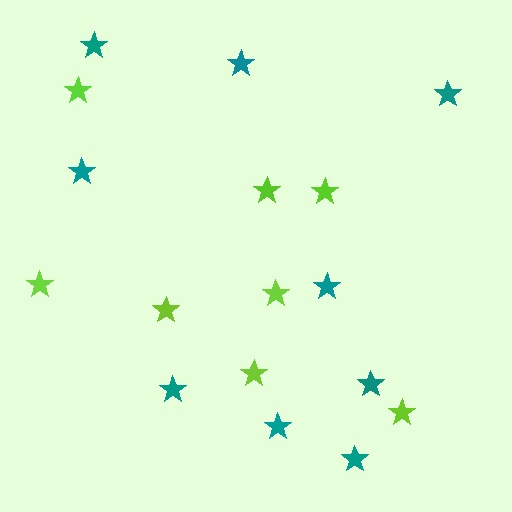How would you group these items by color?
There are 2 groups: one group of teal stars (9) and one group of lime stars (8).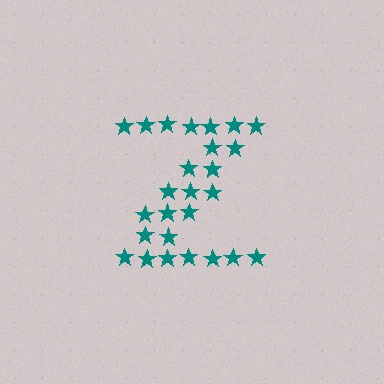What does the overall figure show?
The overall figure shows the letter Z.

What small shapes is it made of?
It is made of small stars.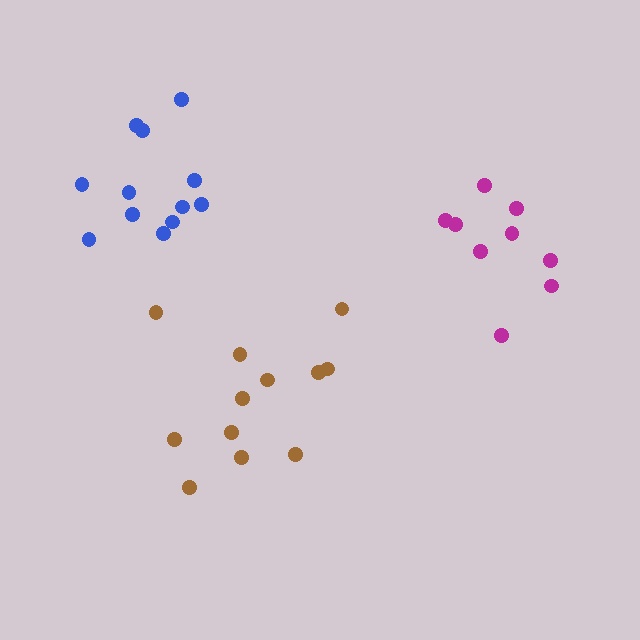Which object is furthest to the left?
The blue cluster is leftmost.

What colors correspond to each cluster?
The clusters are colored: brown, blue, magenta.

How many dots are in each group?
Group 1: 12 dots, Group 2: 12 dots, Group 3: 9 dots (33 total).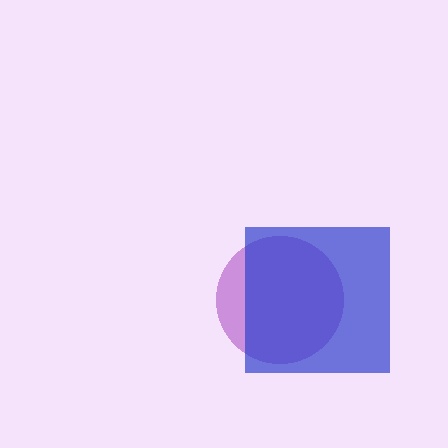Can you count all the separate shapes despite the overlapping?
Yes, there are 2 separate shapes.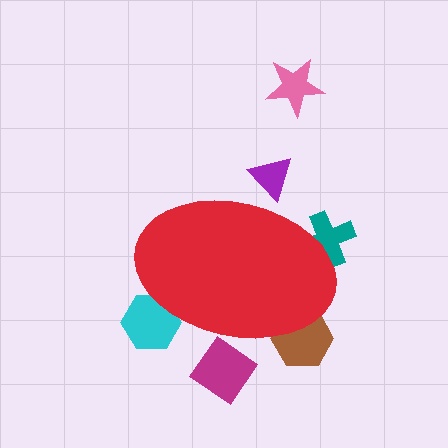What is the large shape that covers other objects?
A red ellipse.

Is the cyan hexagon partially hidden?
Yes, the cyan hexagon is partially hidden behind the red ellipse.